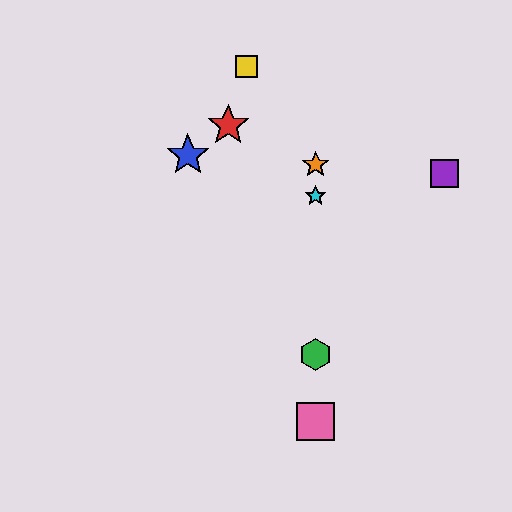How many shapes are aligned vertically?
4 shapes (the green hexagon, the orange star, the cyan star, the pink square) are aligned vertically.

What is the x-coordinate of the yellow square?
The yellow square is at x≈247.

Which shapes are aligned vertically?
The green hexagon, the orange star, the cyan star, the pink square are aligned vertically.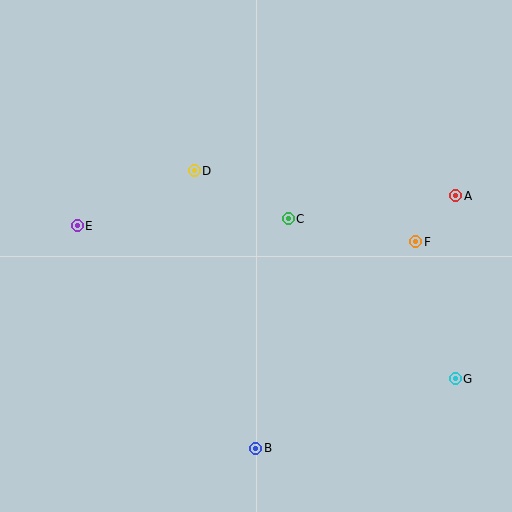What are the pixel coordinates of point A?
Point A is at (456, 196).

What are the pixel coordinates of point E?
Point E is at (77, 226).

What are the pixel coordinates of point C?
Point C is at (288, 219).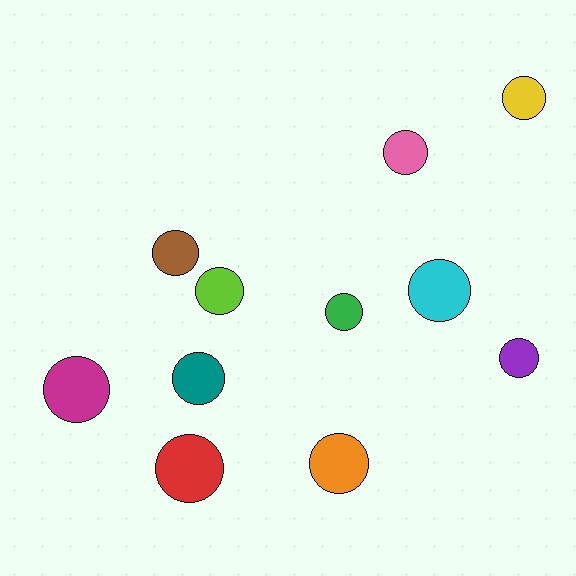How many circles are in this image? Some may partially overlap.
There are 11 circles.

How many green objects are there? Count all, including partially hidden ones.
There is 1 green object.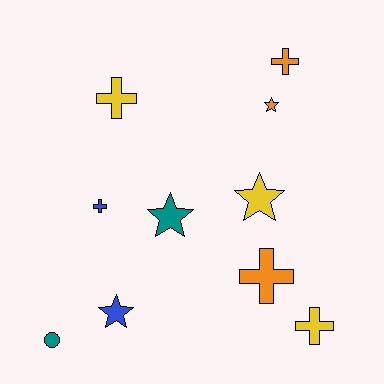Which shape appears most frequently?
Cross, with 5 objects.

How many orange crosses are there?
There are 2 orange crosses.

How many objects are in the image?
There are 10 objects.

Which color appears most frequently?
Yellow, with 3 objects.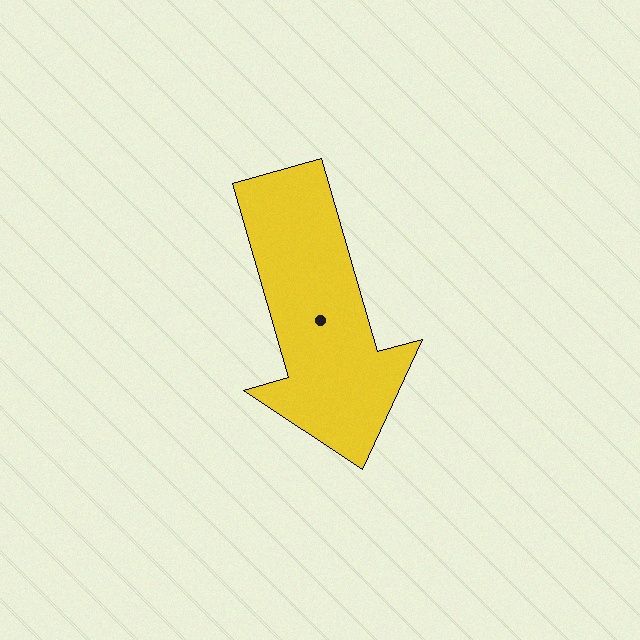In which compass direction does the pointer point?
South.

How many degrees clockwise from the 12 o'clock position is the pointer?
Approximately 164 degrees.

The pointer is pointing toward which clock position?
Roughly 5 o'clock.